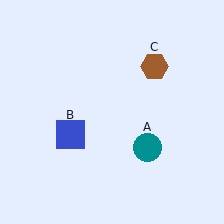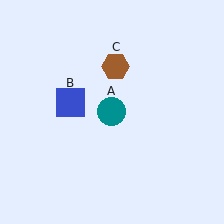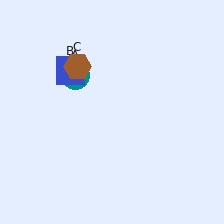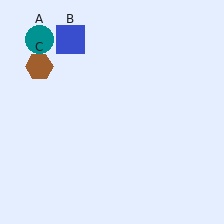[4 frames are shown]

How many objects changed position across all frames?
3 objects changed position: teal circle (object A), blue square (object B), brown hexagon (object C).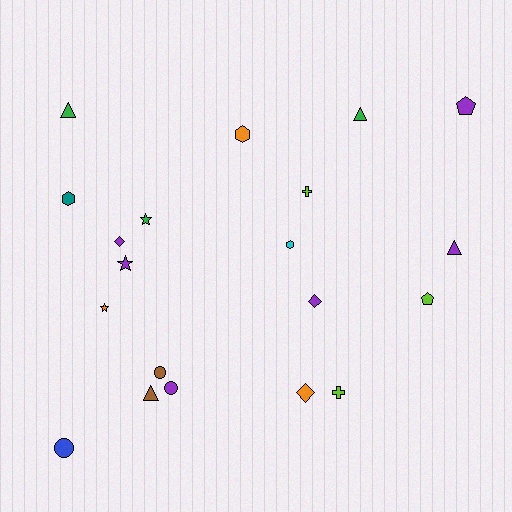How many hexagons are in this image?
There are 3 hexagons.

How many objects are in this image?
There are 20 objects.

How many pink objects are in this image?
There are no pink objects.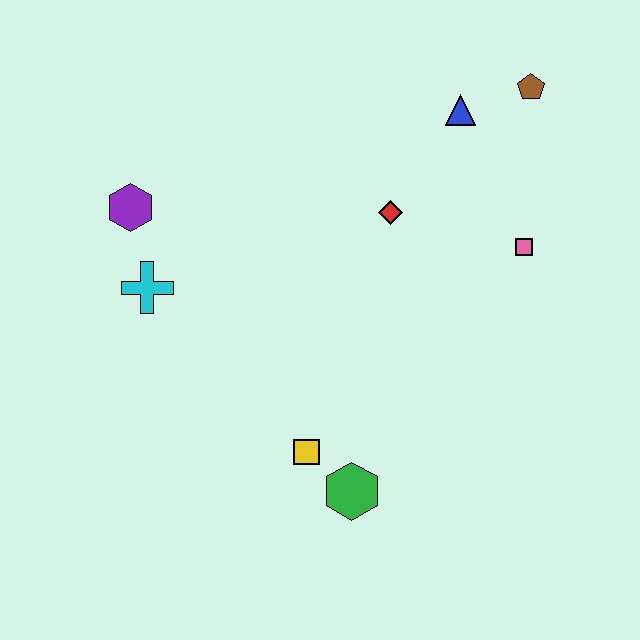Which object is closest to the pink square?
The red diamond is closest to the pink square.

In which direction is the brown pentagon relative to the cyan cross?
The brown pentagon is to the right of the cyan cross.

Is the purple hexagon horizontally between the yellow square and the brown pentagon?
No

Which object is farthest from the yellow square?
The brown pentagon is farthest from the yellow square.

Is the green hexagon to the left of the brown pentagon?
Yes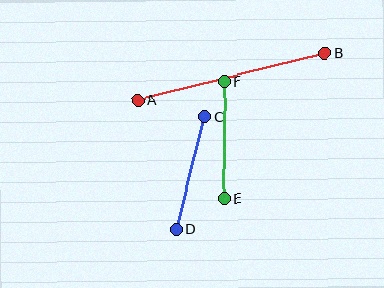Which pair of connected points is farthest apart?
Points A and B are farthest apart.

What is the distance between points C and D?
The distance is approximately 116 pixels.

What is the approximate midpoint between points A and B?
The midpoint is at approximately (231, 77) pixels.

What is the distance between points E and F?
The distance is approximately 117 pixels.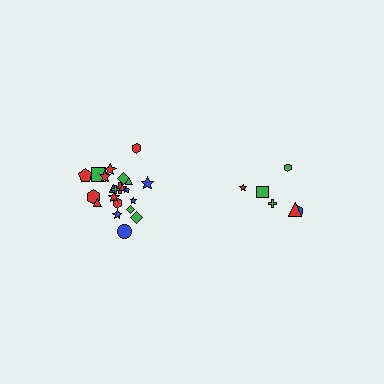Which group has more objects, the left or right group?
The left group.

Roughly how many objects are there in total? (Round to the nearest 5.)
Roughly 30 objects in total.